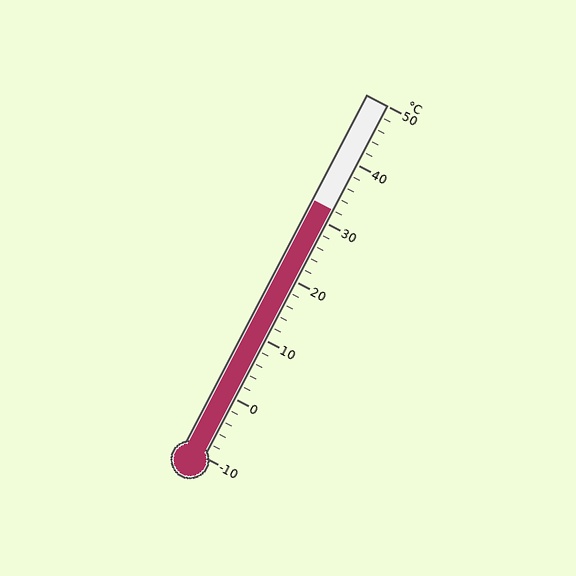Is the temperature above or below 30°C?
The temperature is above 30°C.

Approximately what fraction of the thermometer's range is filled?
The thermometer is filled to approximately 70% of its range.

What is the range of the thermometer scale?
The thermometer scale ranges from -10°C to 50°C.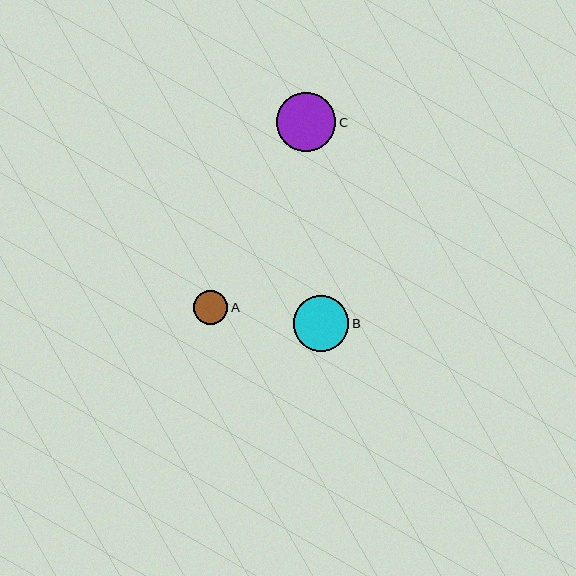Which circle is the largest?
Circle C is the largest with a size of approximately 59 pixels.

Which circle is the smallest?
Circle A is the smallest with a size of approximately 35 pixels.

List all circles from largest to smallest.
From largest to smallest: C, B, A.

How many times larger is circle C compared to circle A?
Circle C is approximately 1.7 times the size of circle A.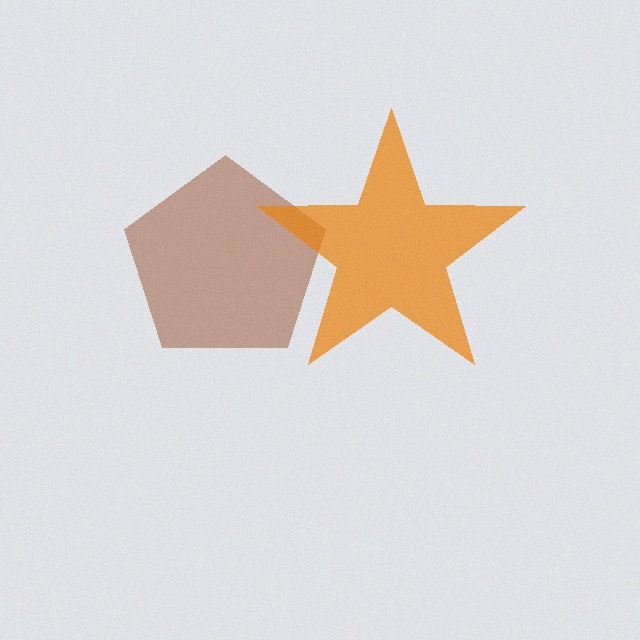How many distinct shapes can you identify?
There are 2 distinct shapes: a brown pentagon, an orange star.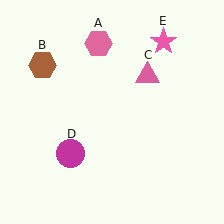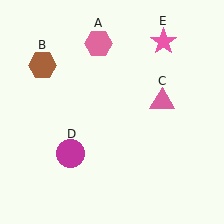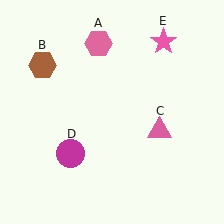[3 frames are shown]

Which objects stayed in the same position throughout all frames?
Pink hexagon (object A) and brown hexagon (object B) and magenta circle (object D) and pink star (object E) remained stationary.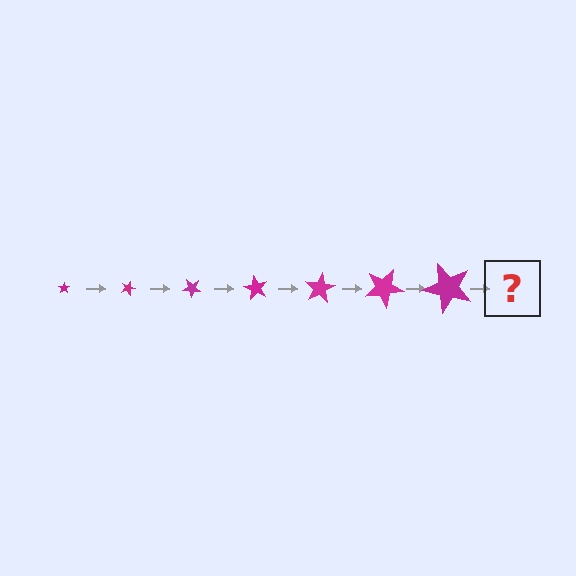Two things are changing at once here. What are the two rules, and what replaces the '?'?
The two rules are that the star grows larger each step and it rotates 20 degrees each step. The '?' should be a star, larger than the previous one and rotated 140 degrees from the start.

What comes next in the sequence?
The next element should be a star, larger than the previous one and rotated 140 degrees from the start.